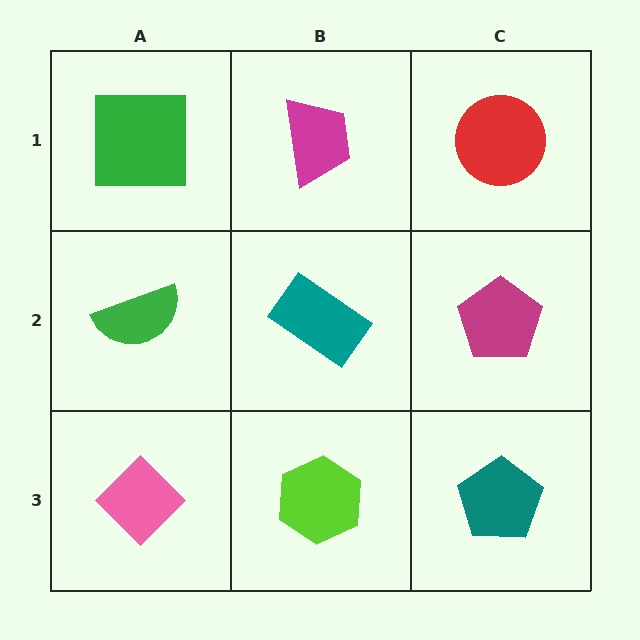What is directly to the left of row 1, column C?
A magenta trapezoid.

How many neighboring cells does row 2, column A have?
3.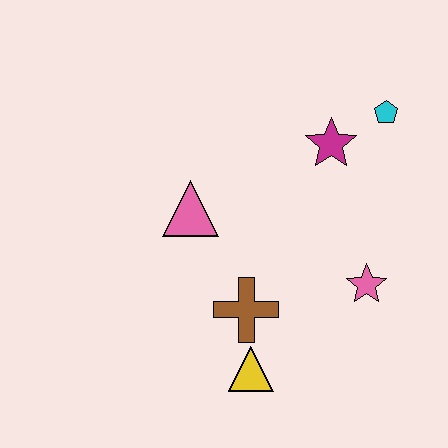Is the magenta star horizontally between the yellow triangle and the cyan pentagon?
Yes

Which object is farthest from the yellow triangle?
The cyan pentagon is farthest from the yellow triangle.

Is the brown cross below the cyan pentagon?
Yes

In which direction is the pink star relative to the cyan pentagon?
The pink star is below the cyan pentagon.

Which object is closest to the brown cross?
The yellow triangle is closest to the brown cross.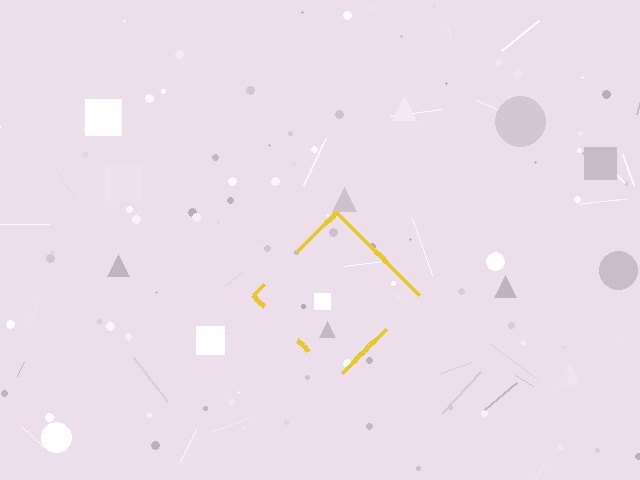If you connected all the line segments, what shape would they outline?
They would outline a diamond.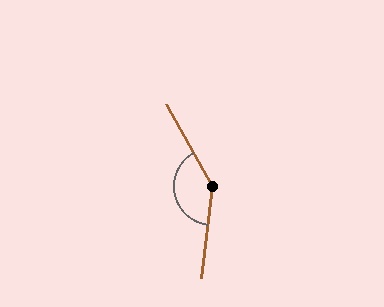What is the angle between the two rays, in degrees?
Approximately 144 degrees.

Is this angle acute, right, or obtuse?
It is obtuse.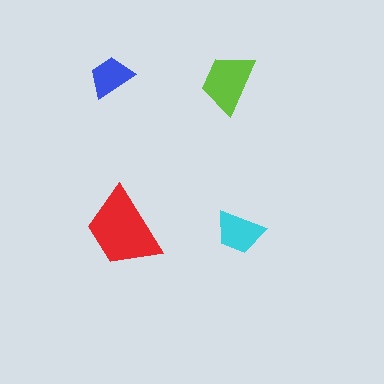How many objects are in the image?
There are 4 objects in the image.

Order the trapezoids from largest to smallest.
the red one, the lime one, the cyan one, the blue one.